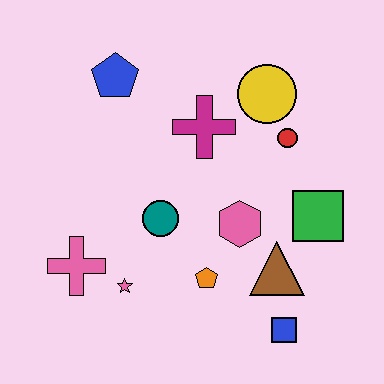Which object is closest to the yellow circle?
The red circle is closest to the yellow circle.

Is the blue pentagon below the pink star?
No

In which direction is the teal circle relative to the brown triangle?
The teal circle is to the left of the brown triangle.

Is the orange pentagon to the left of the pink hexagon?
Yes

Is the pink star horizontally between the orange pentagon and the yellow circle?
No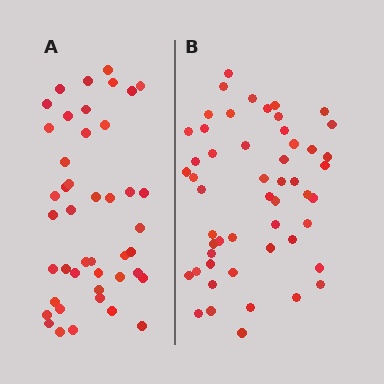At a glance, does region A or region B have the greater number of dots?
Region B (the right region) has more dots.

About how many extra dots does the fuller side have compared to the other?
Region B has roughly 8 or so more dots than region A.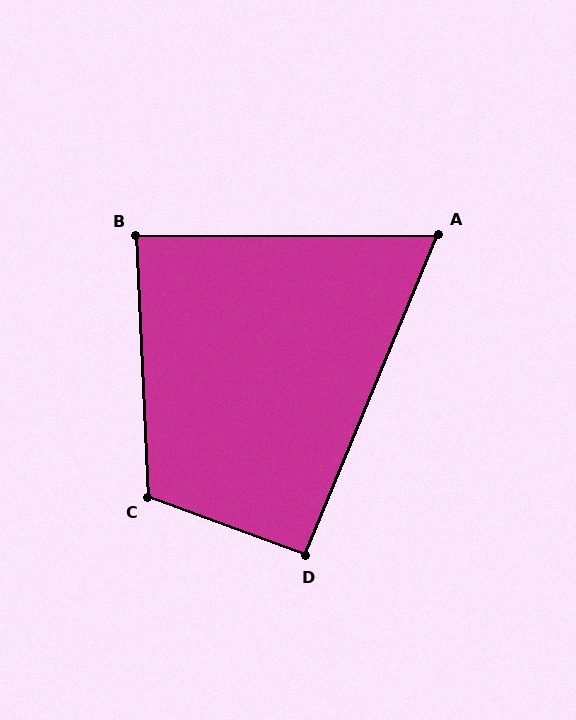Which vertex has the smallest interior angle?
A, at approximately 67 degrees.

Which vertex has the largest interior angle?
C, at approximately 113 degrees.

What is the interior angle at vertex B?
Approximately 88 degrees (approximately right).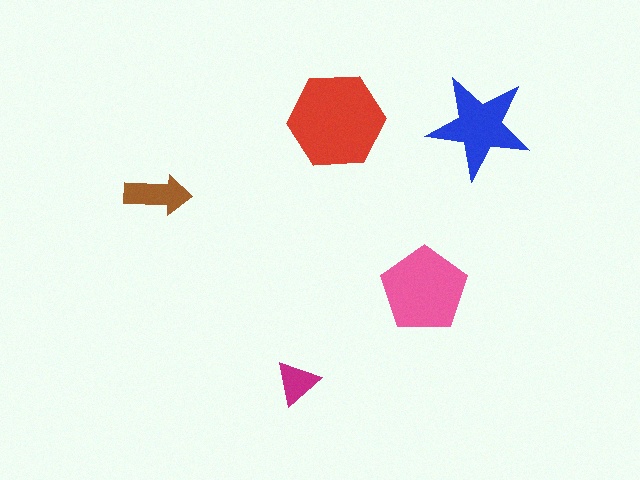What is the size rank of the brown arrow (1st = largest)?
4th.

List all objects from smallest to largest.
The magenta triangle, the brown arrow, the blue star, the pink pentagon, the red hexagon.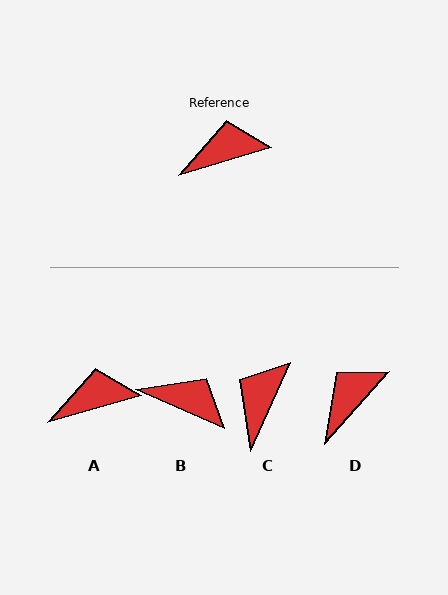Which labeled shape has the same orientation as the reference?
A.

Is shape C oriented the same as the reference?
No, it is off by about 49 degrees.